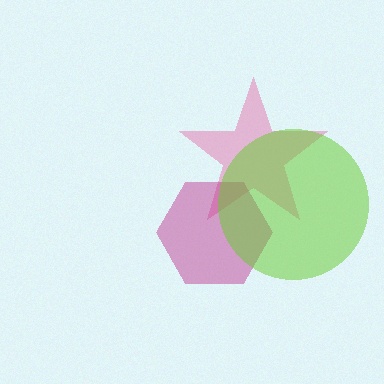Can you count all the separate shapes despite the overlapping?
Yes, there are 3 separate shapes.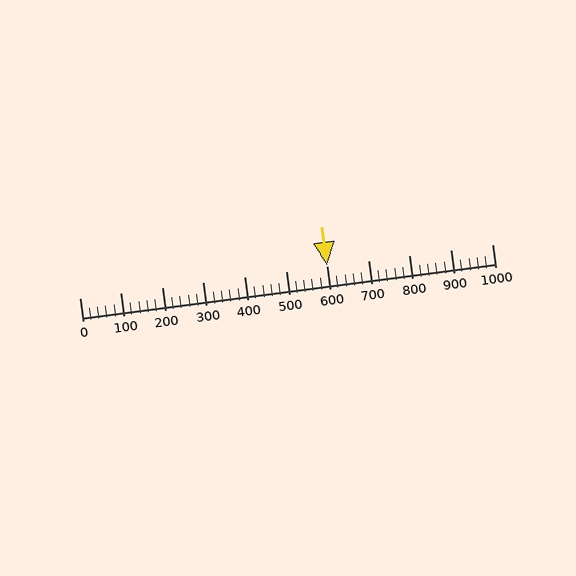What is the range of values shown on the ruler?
The ruler shows values from 0 to 1000.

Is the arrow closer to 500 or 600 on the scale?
The arrow is closer to 600.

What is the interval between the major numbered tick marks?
The major tick marks are spaced 100 units apart.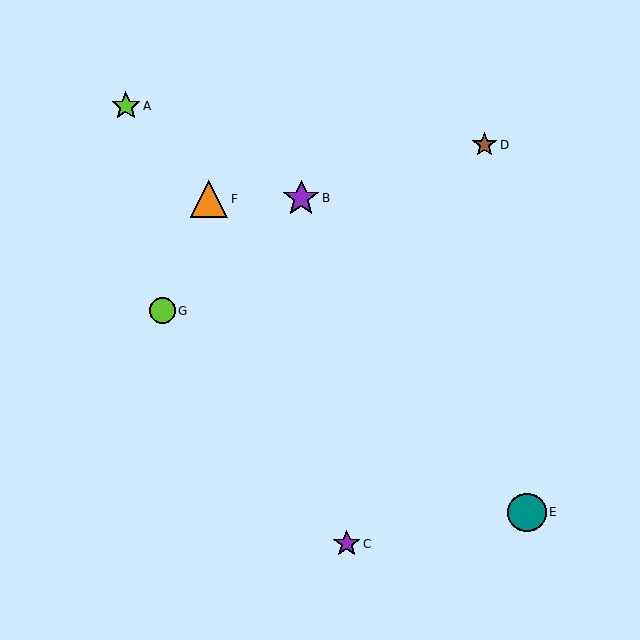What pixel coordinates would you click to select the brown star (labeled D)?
Click at (484, 145) to select the brown star D.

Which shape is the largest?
The teal circle (labeled E) is the largest.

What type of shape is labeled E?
Shape E is a teal circle.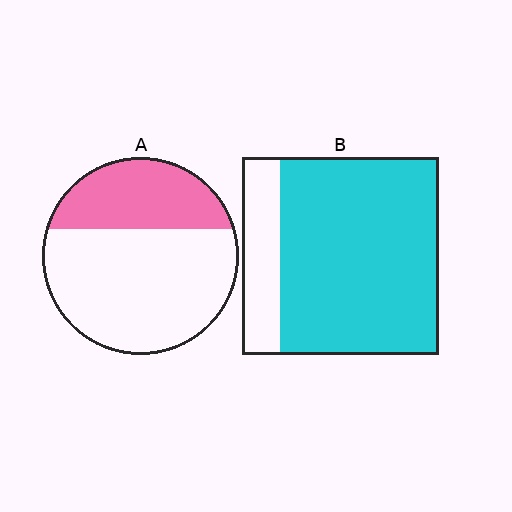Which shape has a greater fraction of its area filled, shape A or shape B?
Shape B.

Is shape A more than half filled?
No.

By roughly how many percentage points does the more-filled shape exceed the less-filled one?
By roughly 50 percentage points (B over A).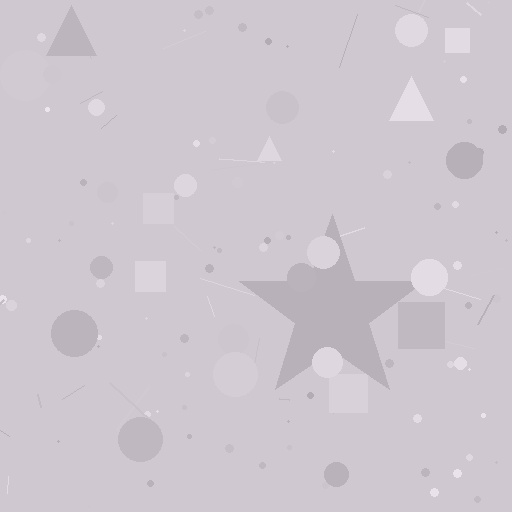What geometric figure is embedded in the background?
A star is embedded in the background.